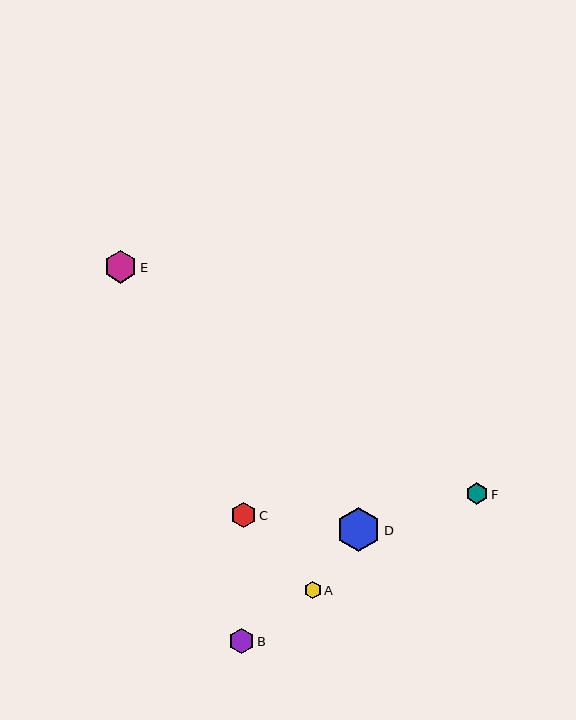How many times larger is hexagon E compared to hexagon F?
Hexagon E is approximately 1.5 times the size of hexagon F.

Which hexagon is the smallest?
Hexagon A is the smallest with a size of approximately 16 pixels.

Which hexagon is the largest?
Hexagon D is the largest with a size of approximately 44 pixels.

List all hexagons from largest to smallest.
From largest to smallest: D, E, B, C, F, A.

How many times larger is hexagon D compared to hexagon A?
Hexagon D is approximately 2.7 times the size of hexagon A.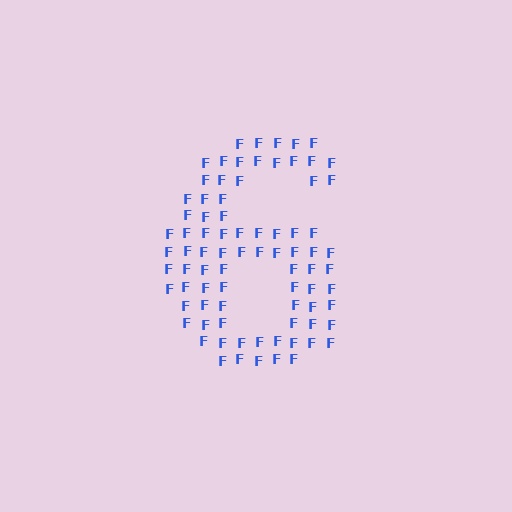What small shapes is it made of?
It is made of small letter F's.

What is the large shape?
The large shape is the digit 6.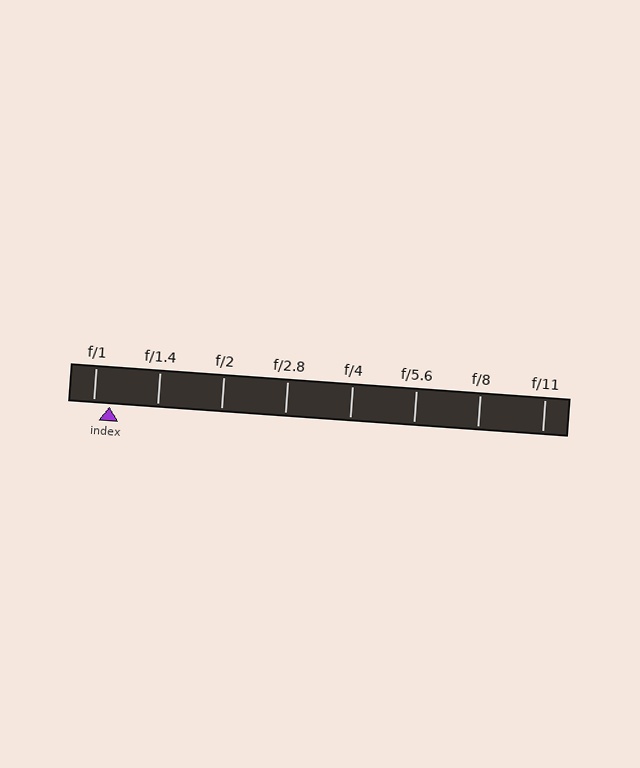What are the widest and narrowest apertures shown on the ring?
The widest aperture shown is f/1 and the narrowest is f/11.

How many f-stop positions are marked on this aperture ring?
There are 8 f-stop positions marked.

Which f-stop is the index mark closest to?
The index mark is closest to f/1.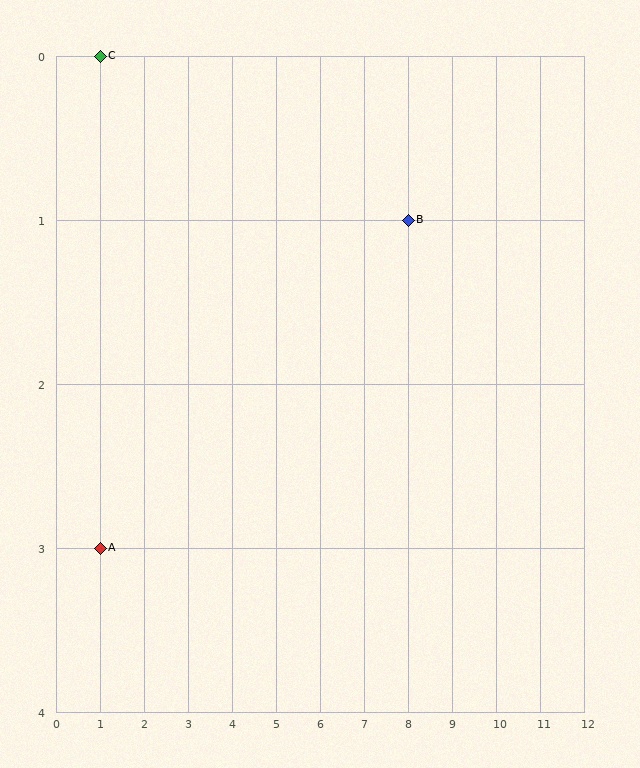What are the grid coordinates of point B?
Point B is at grid coordinates (8, 1).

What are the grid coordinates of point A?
Point A is at grid coordinates (1, 3).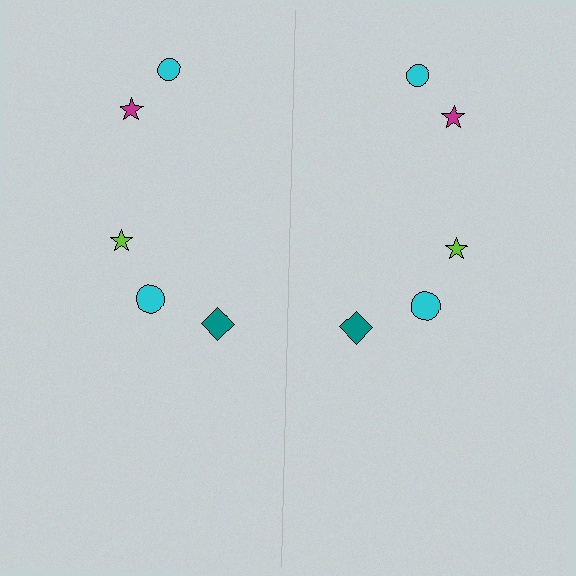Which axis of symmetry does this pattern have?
The pattern has a vertical axis of symmetry running through the center of the image.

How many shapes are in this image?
There are 10 shapes in this image.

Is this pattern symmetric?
Yes, this pattern has bilateral (reflection) symmetry.